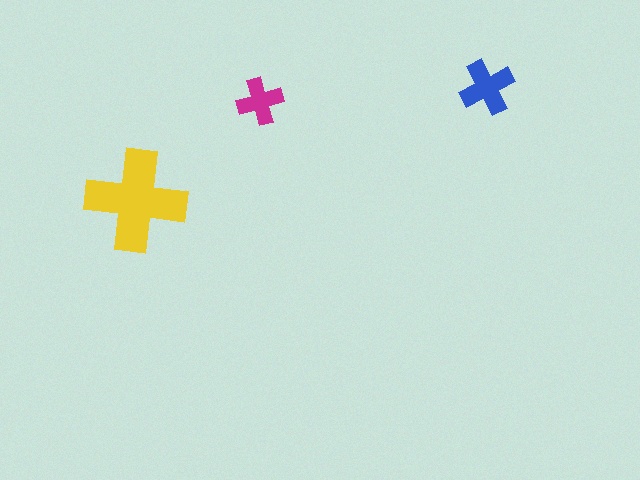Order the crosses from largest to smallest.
the yellow one, the blue one, the magenta one.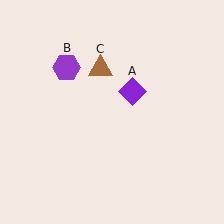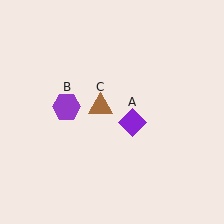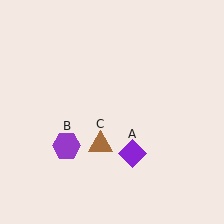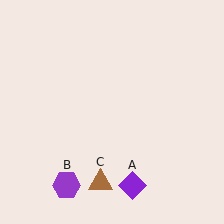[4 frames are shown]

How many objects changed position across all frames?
3 objects changed position: purple diamond (object A), purple hexagon (object B), brown triangle (object C).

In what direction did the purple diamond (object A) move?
The purple diamond (object A) moved down.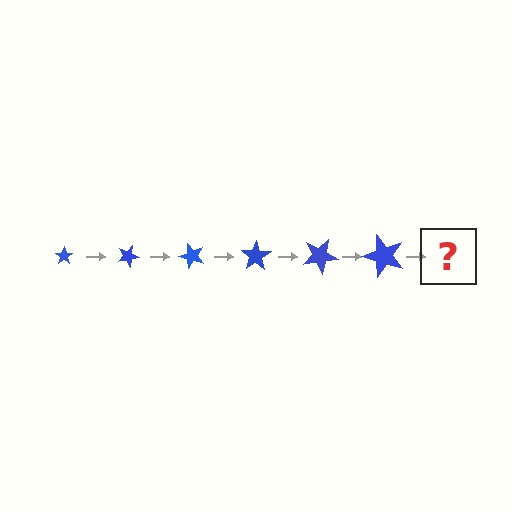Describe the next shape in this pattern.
It should be a star, larger than the previous one and rotated 150 degrees from the start.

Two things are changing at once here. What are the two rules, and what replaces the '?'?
The two rules are that the star grows larger each step and it rotates 25 degrees each step. The '?' should be a star, larger than the previous one and rotated 150 degrees from the start.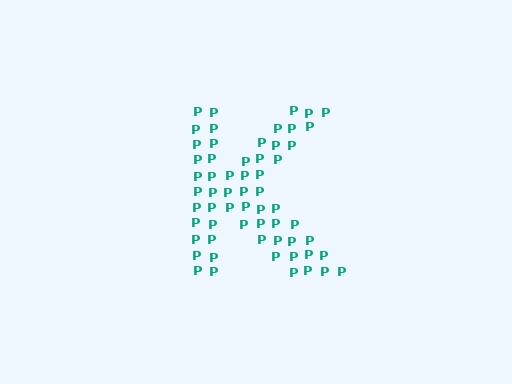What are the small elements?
The small elements are letter P's.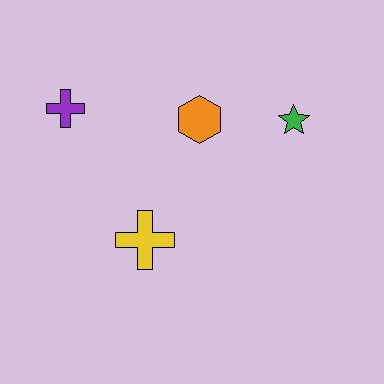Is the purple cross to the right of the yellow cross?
No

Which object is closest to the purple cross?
The orange hexagon is closest to the purple cross.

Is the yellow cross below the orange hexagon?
Yes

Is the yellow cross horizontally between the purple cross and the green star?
Yes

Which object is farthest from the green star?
The purple cross is farthest from the green star.